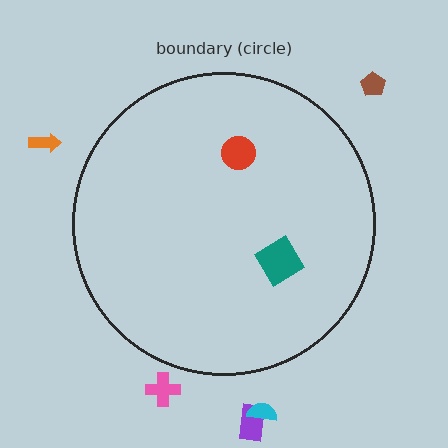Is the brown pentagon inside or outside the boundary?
Outside.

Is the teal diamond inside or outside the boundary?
Inside.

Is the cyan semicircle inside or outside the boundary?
Outside.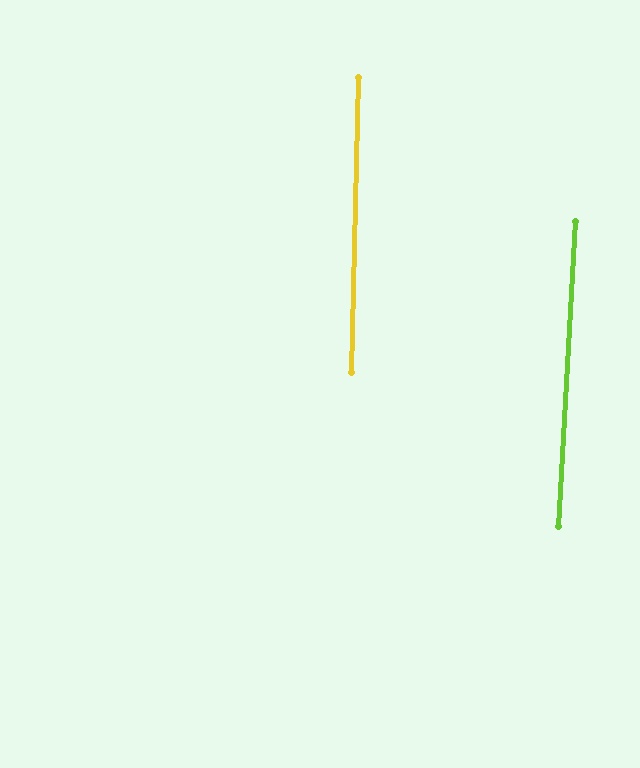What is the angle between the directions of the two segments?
Approximately 2 degrees.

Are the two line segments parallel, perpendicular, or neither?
Parallel — their directions differ by only 2.0°.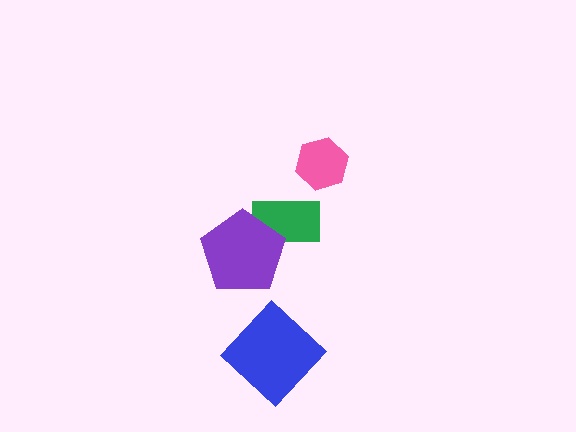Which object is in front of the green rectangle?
The purple pentagon is in front of the green rectangle.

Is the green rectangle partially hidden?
Yes, it is partially covered by another shape.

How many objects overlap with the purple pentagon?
1 object overlaps with the purple pentagon.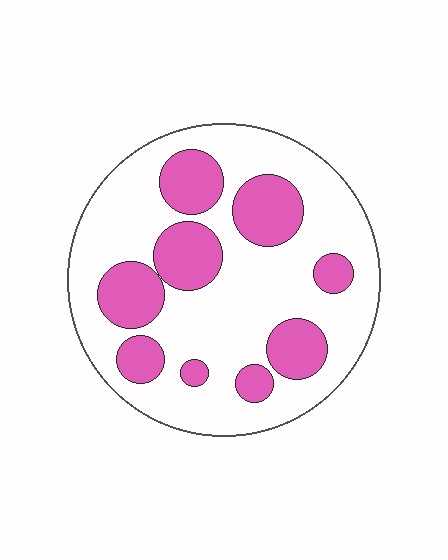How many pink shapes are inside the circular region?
9.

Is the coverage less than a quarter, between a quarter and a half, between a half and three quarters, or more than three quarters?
Between a quarter and a half.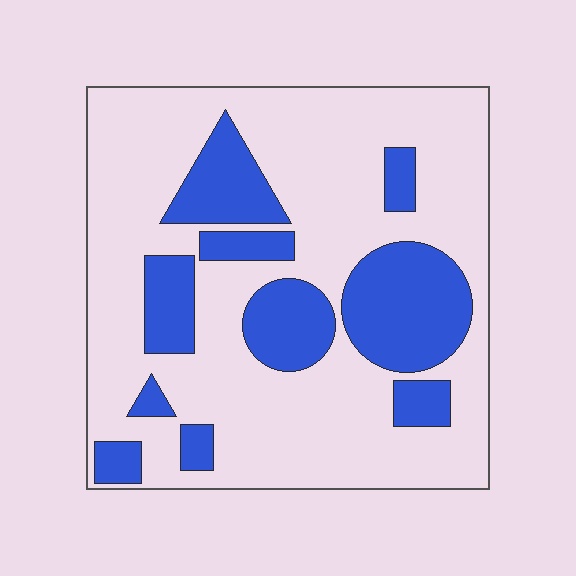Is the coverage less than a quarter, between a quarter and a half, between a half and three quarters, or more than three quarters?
Between a quarter and a half.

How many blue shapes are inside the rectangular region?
10.